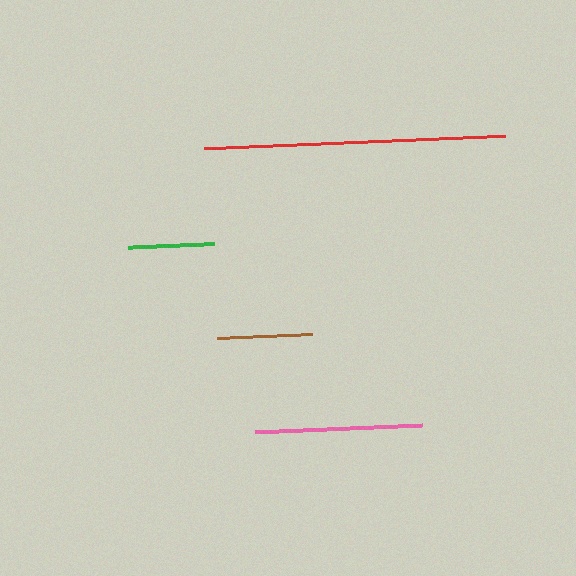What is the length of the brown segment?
The brown segment is approximately 95 pixels long.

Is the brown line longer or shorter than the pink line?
The pink line is longer than the brown line.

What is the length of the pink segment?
The pink segment is approximately 167 pixels long.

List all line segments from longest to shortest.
From longest to shortest: red, pink, brown, green.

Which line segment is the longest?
The red line is the longest at approximately 302 pixels.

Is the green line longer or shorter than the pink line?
The pink line is longer than the green line.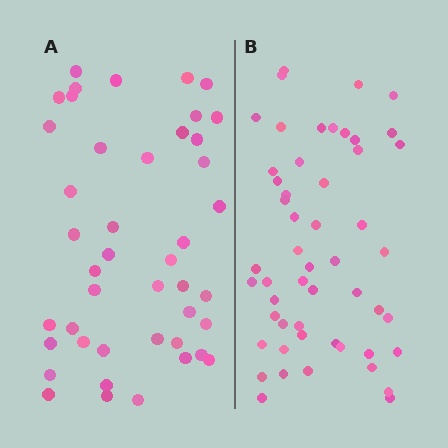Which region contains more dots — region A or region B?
Region B (the right region) has more dots.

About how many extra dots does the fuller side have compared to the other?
Region B has roughly 8 or so more dots than region A.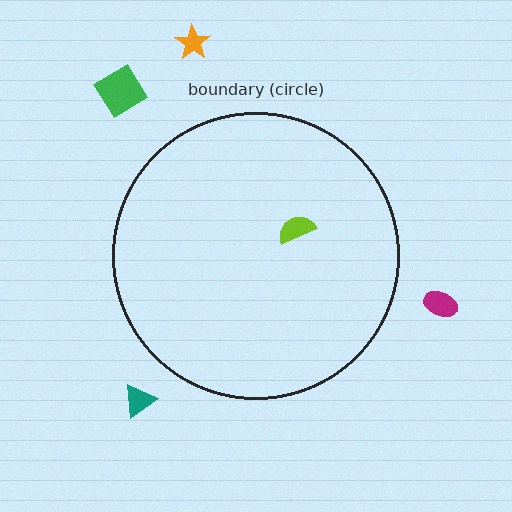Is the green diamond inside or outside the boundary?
Outside.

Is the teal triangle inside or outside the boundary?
Outside.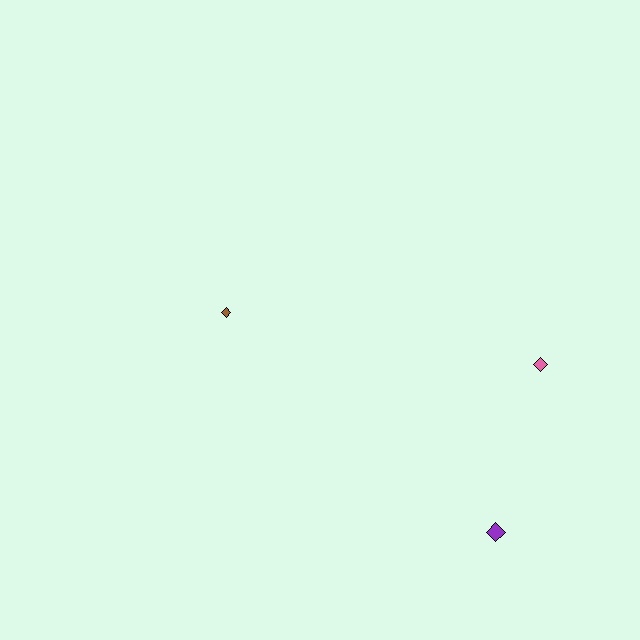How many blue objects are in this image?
There are no blue objects.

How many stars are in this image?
There are no stars.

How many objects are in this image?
There are 3 objects.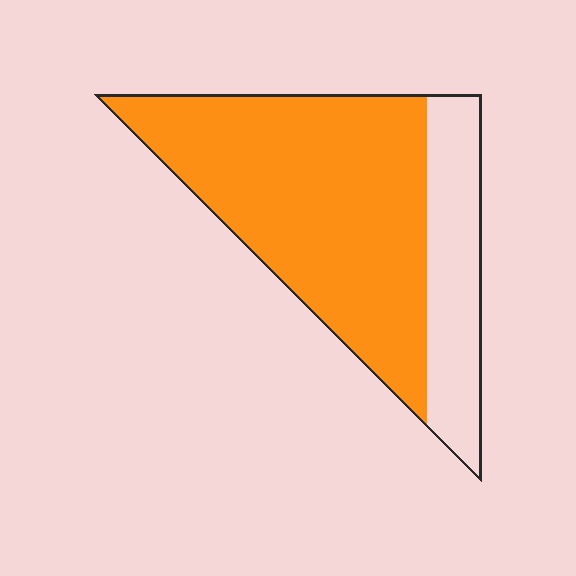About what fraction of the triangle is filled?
About three quarters (3/4).